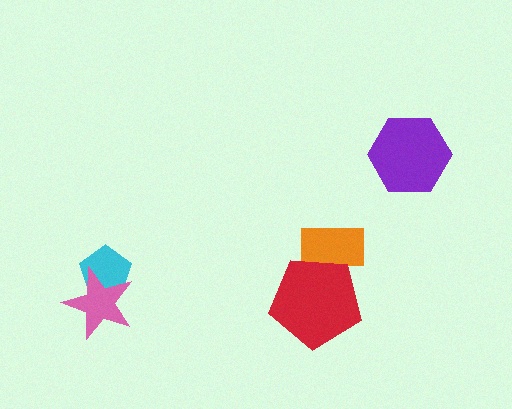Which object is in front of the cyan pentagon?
The pink star is in front of the cyan pentagon.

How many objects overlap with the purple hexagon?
0 objects overlap with the purple hexagon.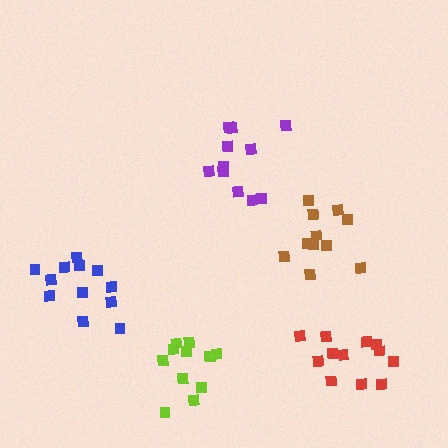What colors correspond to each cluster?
The clusters are colored: purple, red, lime, blue, brown.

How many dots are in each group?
Group 1: 11 dots, Group 2: 12 dots, Group 3: 11 dots, Group 4: 12 dots, Group 5: 11 dots (57 total).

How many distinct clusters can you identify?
There are 5 distinct clusters.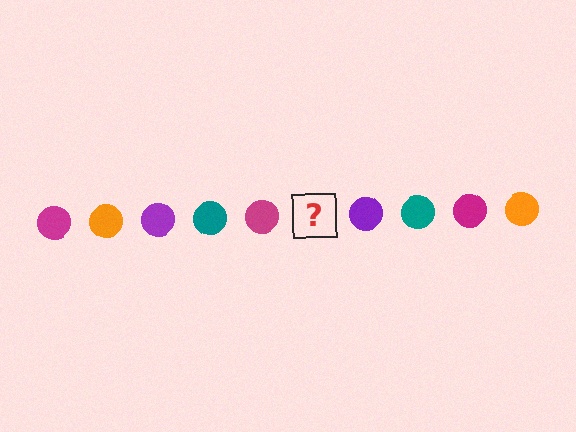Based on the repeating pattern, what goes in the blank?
The blank should be an orange circle.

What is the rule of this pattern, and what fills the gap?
The rule is that the pattern cycles through magenta, orange, purple, teal circles. The gap should be filled with an orange circle.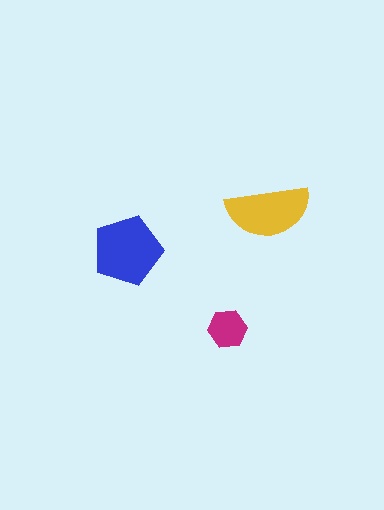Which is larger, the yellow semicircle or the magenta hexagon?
The yellow semicircle.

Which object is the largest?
The blue pentagon.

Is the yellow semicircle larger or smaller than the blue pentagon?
Smaller.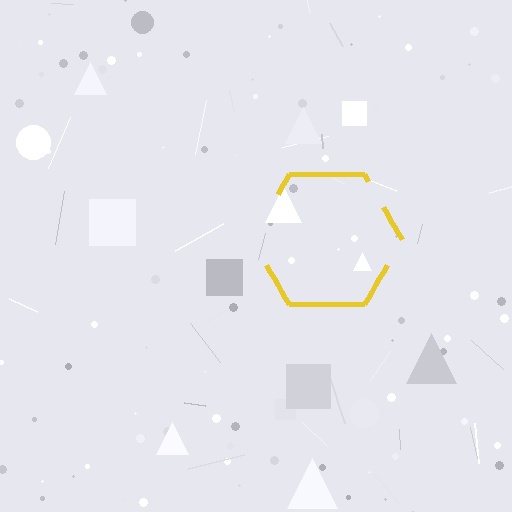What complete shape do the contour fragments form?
The contour fragments form a hexagon.